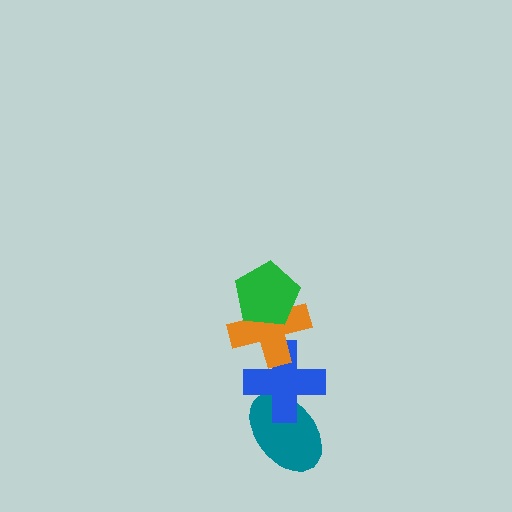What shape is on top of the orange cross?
The green pentagon is on top of the orange cross.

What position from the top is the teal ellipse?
The teal ellipse is 4th from the top.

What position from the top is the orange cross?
The orange cross is 2nd from the top.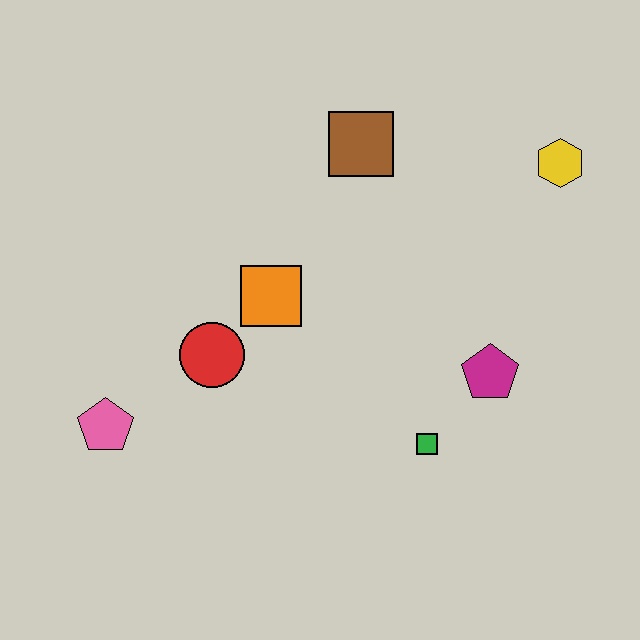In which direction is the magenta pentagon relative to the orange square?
The magenta pentagon is to the right of the orange square.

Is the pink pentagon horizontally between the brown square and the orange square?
No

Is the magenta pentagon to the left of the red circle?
No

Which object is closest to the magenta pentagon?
The green square is closest to the magenta pentagon.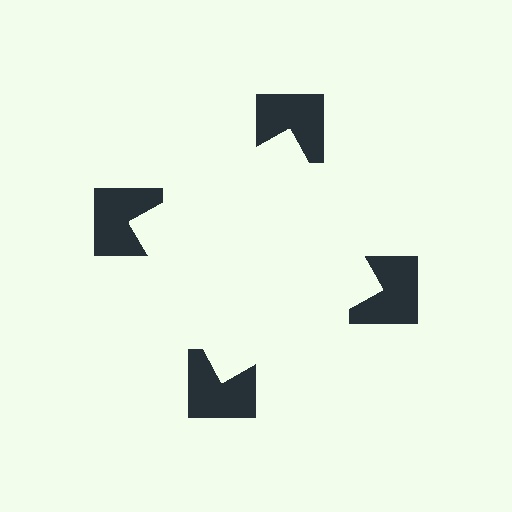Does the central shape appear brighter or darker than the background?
It typically appears slightly brighter than the background, even though no actual brightness change is drawn.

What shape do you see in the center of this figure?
An illusory square — its edges are inferred from the aligned wedge cuts in the notched squares, not physically drawn.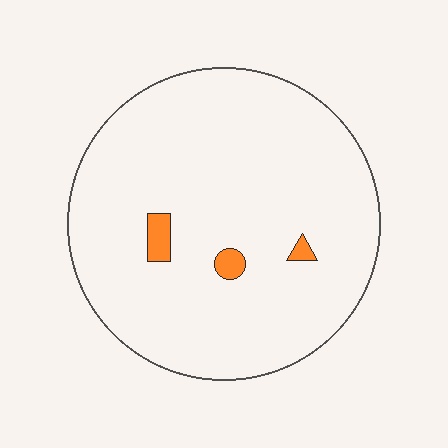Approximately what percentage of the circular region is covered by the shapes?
Approximately 5%.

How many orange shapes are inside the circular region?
3.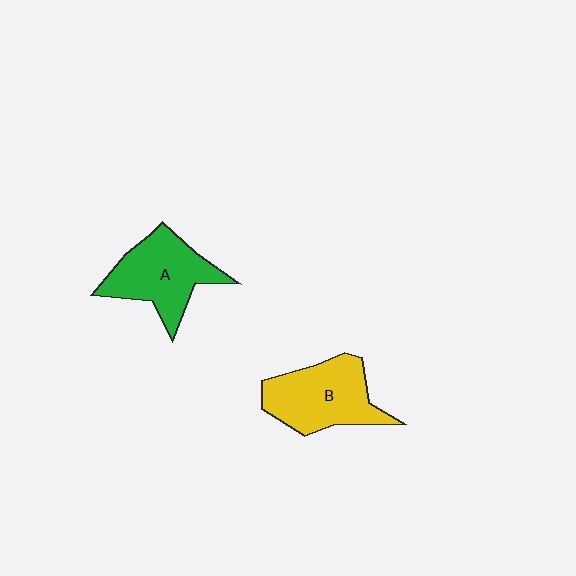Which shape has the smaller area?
Shape A (green).